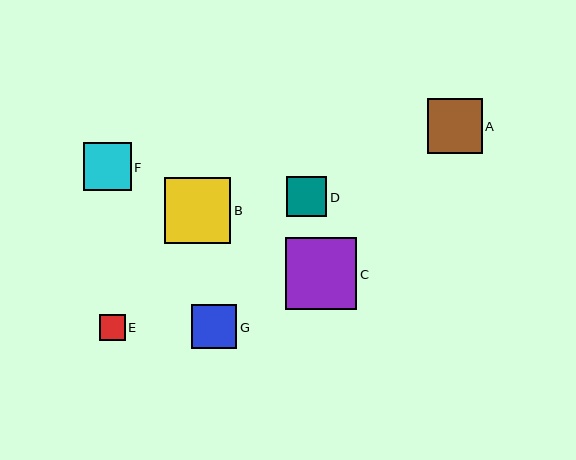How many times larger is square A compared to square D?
Square A is approximately 1.4 times the size of square D.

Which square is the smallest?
Square E is the smallest with a size of approximately 25 pixels.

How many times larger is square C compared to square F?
Square C is approximately 1.5 times the size of square F.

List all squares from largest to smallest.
From largest to smallest: C, B, A, F, G, D, E.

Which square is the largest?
Square C is the largest with a size of approximately 72 pixels.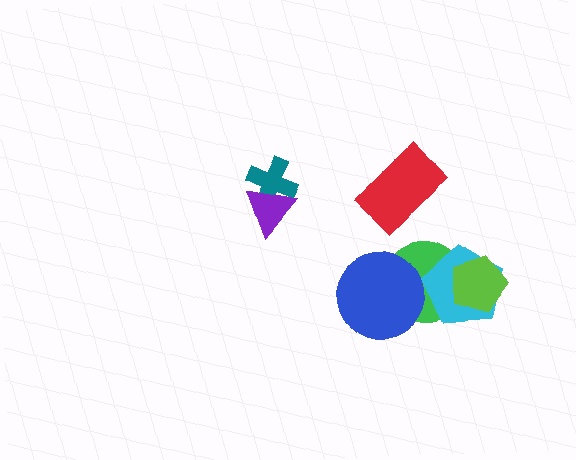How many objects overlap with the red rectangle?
0 objects overlap with the red rectangle.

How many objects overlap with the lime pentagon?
2 objects overlap with the lime pentagon.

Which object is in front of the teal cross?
The purple triangle is in front of the teal cross.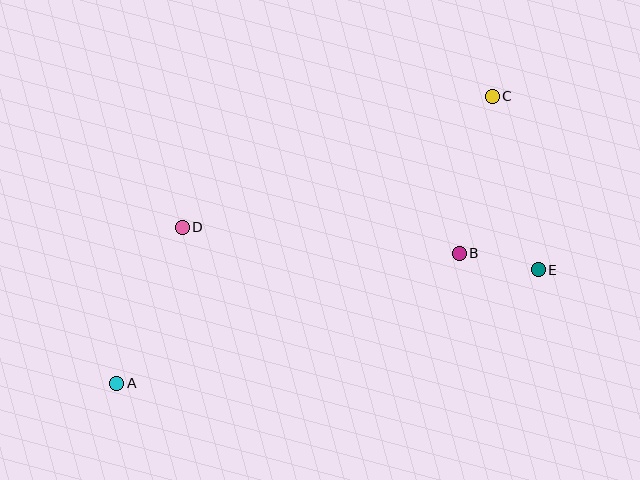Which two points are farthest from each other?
Points A and C are farthest from each other.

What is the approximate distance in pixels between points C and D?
The distance between C and D is approximately 337 pixels.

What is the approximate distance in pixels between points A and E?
The distance between A and E is approximately 437 pixels.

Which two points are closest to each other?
Points B and E are closest to each other.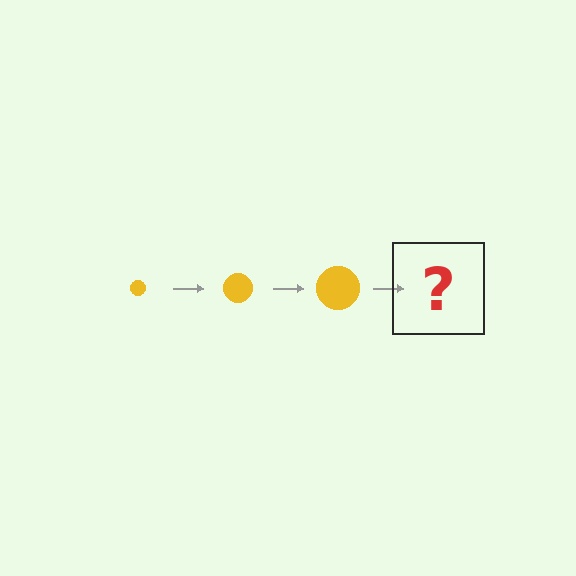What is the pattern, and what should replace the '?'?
The pattern is that the circle gets progressively larger each step. The '?' should be a yellow circle, larger than the previous one.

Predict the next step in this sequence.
The next step is a yellow circle, larger than the previous one.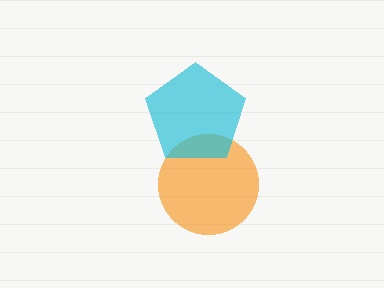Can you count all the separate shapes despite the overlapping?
Yes, there are 2 separate shapes.